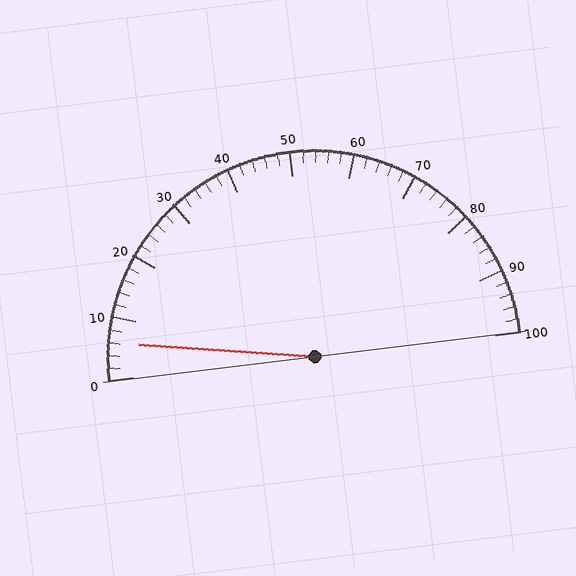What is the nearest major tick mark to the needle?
The nearest major tick mark is 10.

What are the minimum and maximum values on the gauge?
The gauge ranges from 0 to 100.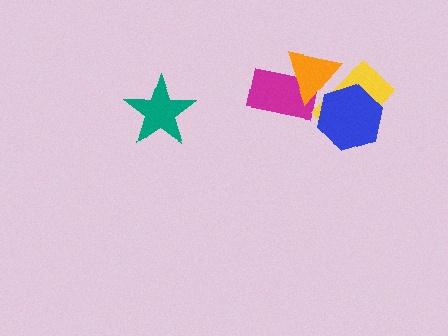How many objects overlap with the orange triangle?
3 objects overlap with the orange triangle.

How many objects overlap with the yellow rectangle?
2 objects overlap with the yellow rectangle.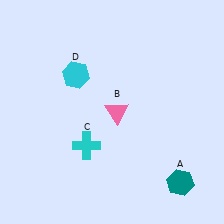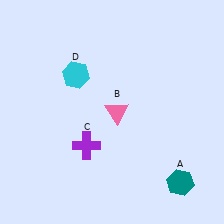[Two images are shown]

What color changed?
The cross (C) changed from cyan in Image 1 to purple in Image 2.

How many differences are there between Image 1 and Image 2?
There is 1 difference between the two images.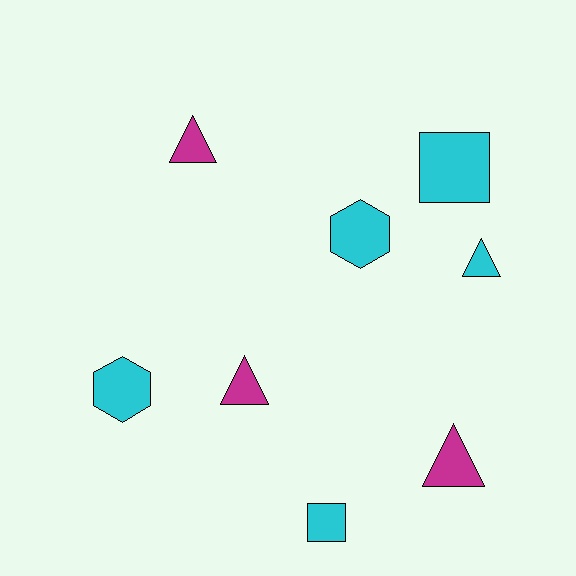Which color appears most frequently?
Cyan, with 5 objects.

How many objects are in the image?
There are 8 objects.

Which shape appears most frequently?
Triangle, with 4 objects.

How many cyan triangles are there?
There is 1 cyan triangle.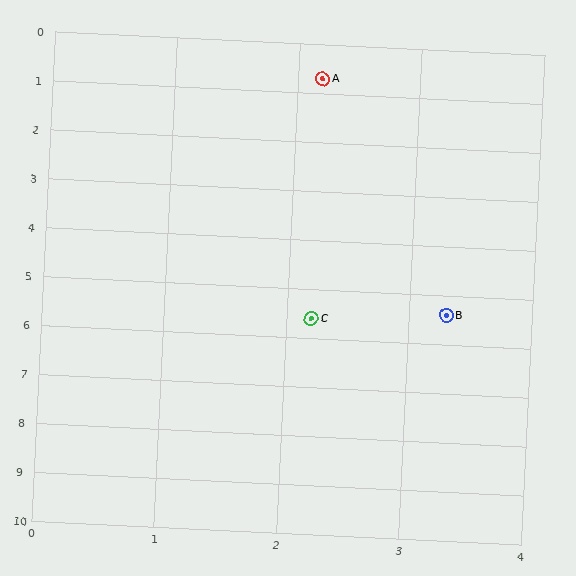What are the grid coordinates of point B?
Point B is at approximately (3.3, 5.4).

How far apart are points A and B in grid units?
Points A and B are about 4.8 grid units apart.